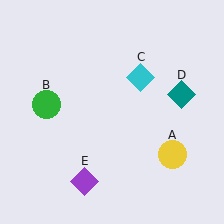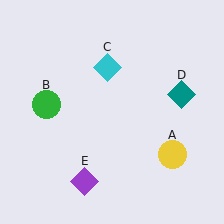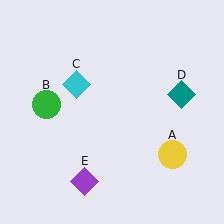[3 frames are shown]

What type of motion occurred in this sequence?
The cyan diamond (object C) rotated counterclockwise around the center of the scene.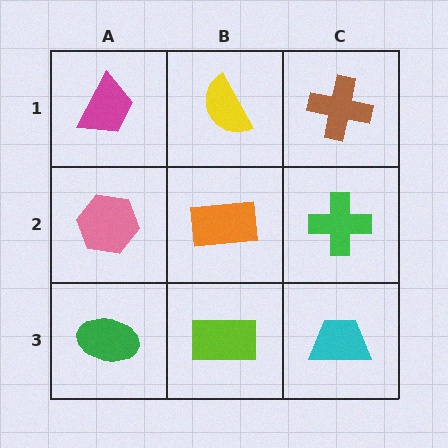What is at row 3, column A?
A green ellipse.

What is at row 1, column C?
A brown cross.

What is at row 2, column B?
An orange rectangle.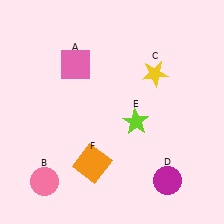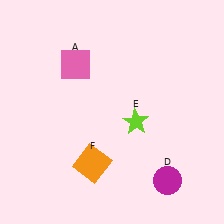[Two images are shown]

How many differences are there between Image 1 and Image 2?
There are 2 differences between the two images.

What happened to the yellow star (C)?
The yellow star (C) was removed in Image 2. It was in the top-right area of Image 1.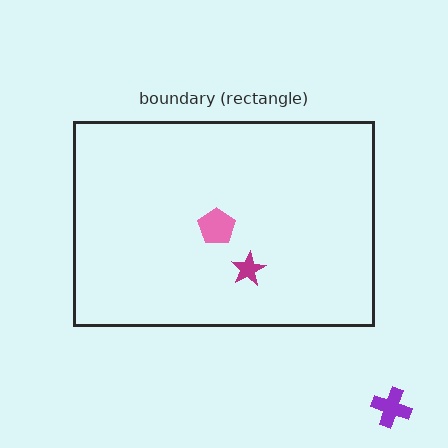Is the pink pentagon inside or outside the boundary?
Inside.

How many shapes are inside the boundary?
2 inside, 1 outside.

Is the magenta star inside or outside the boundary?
Inside.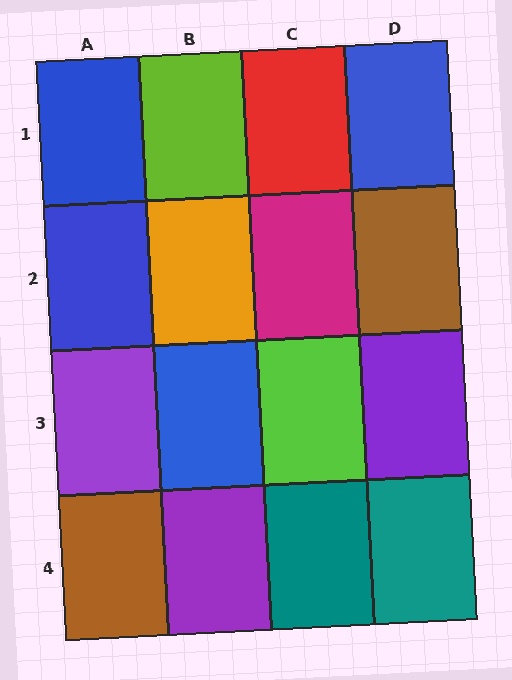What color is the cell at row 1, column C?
Red.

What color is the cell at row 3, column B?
Blue.